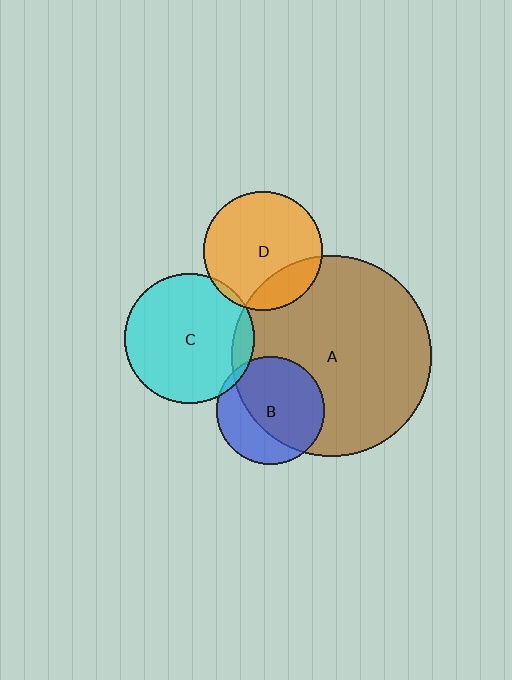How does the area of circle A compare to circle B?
Approximately 3.4 times.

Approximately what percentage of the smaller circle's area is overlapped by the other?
Approximately 5%.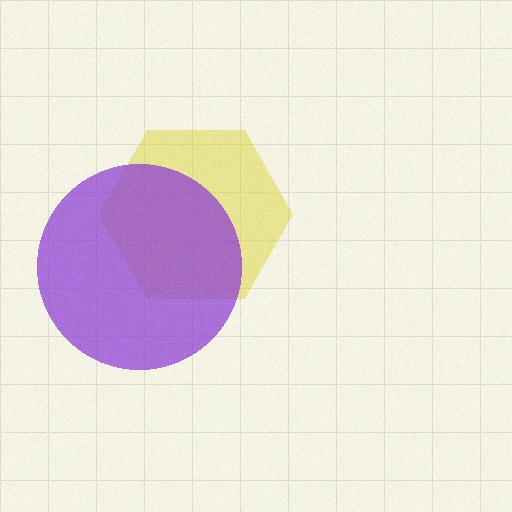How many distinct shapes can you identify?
There are 2 distinct shapes: a yellow hexagon, a purple circle.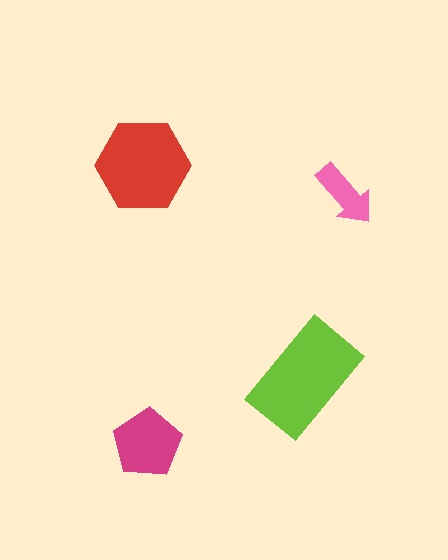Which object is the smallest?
The pink arrow.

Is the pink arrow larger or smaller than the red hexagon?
Smaller.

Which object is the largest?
The lime rectangle.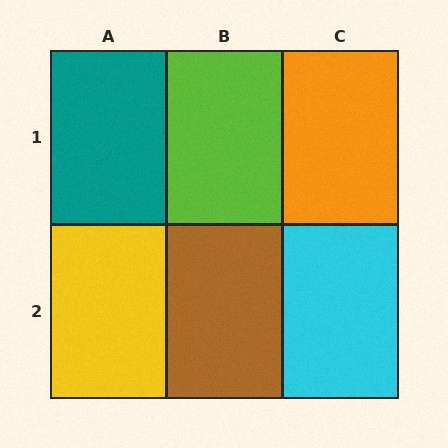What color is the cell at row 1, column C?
Orange.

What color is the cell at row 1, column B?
Lime.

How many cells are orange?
1 cell is orange.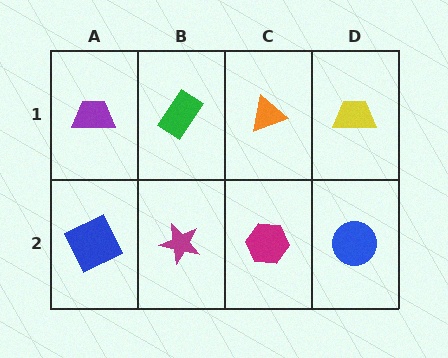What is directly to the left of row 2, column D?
A magenta hexagon.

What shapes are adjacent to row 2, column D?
A yellow trapezoid (row 1, column D), a magenta hexagon (row 2, column C).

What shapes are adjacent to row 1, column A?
A blue square (row 2, column A), a green rectangle (row 1, column B).